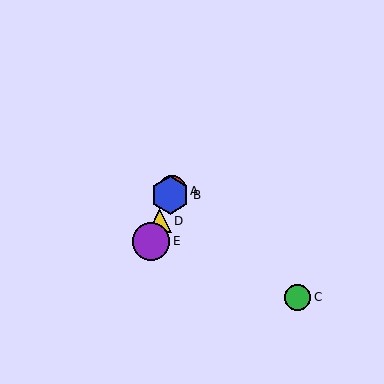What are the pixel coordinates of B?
Object B is at (170, 195).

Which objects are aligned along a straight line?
Objects A, B, D, E are aligned along a straight line.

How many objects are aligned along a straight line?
4 objects (A, B, D, E) are aligned along a straight line.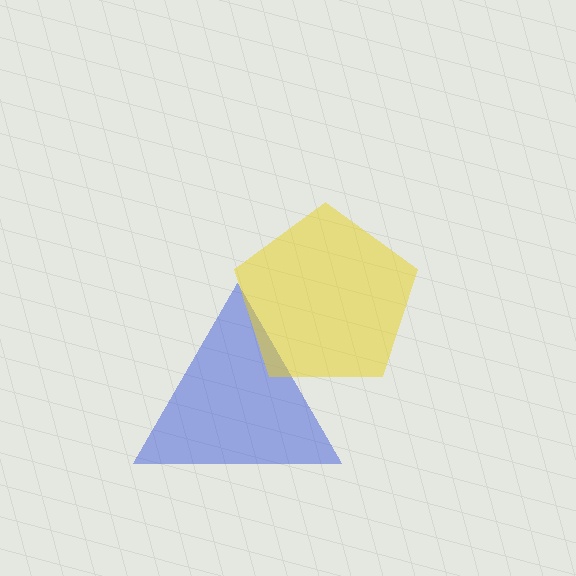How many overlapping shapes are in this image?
There are 2 overlapping shapes in the image.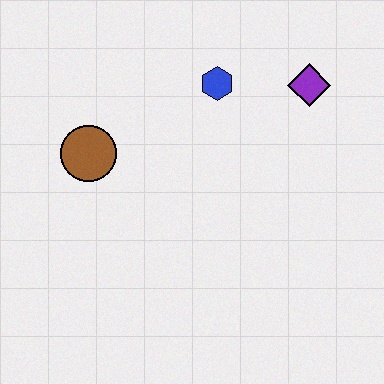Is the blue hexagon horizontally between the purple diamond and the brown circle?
Yes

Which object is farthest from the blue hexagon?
The brown circle is farthest from the blue hexagon.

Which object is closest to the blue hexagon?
The purple diamond is closest to the blue hexagon.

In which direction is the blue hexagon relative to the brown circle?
The blue hexagon is to the right of the brown circle.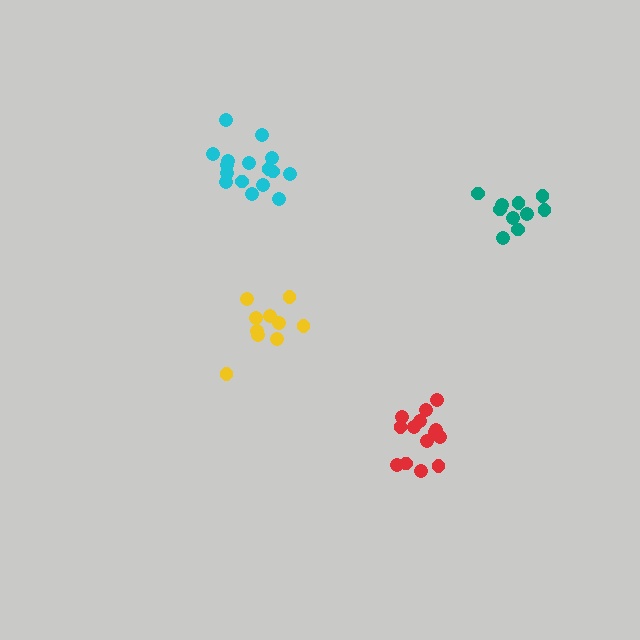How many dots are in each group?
Group 1: 16 dots, Group 2: 10 dots, Group 3: 10 dots, Group 4: 14 dots (50 total).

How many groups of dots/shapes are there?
There are 4 groups.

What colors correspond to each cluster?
The clusters are colored: cyan, yellow, teal, red.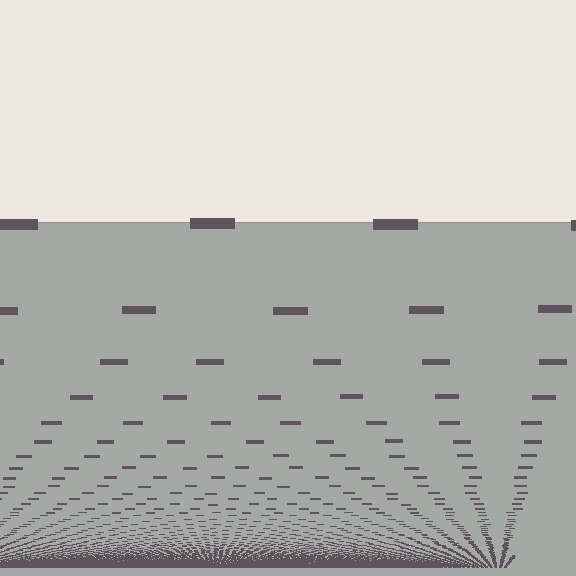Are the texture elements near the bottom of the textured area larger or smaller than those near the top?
Smaller. The gradient is inverted — elements near the bottom are smaller and denser.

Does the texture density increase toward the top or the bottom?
Density increases toward the bottom.